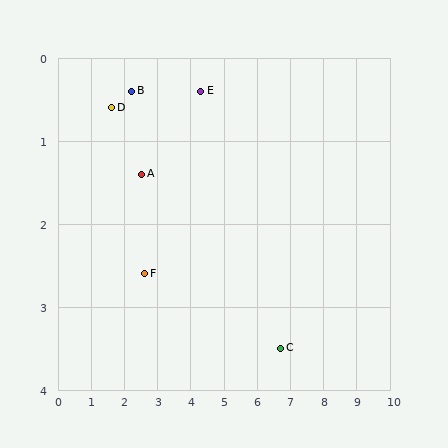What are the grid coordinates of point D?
Point D is at approximately (1.6, 0.6).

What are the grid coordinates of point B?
Point B is at approximately (2.2, 0.4).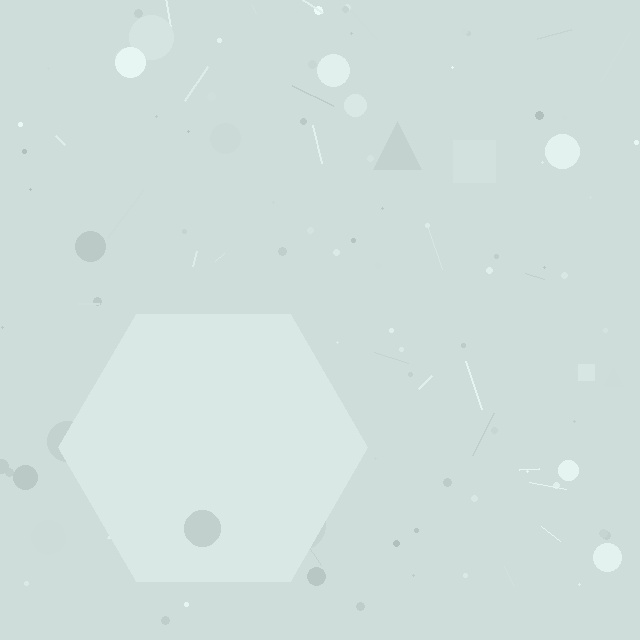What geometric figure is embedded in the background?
A hexagon is embedded in the background.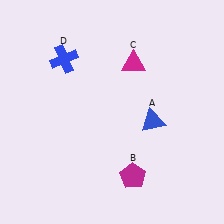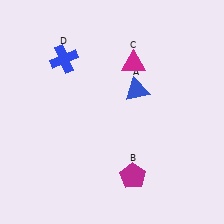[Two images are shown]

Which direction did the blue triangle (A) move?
The blue triangle (A) moved up.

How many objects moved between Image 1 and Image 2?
1 object moved between the two images.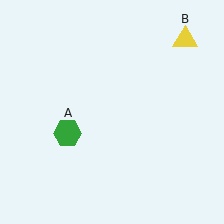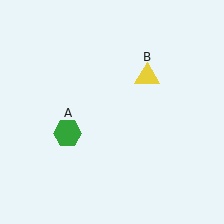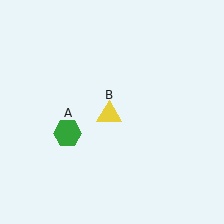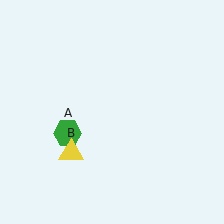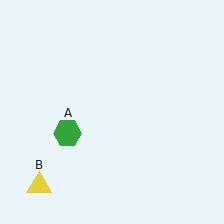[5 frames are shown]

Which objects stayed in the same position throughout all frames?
Green hexagon (object A) remained stationary.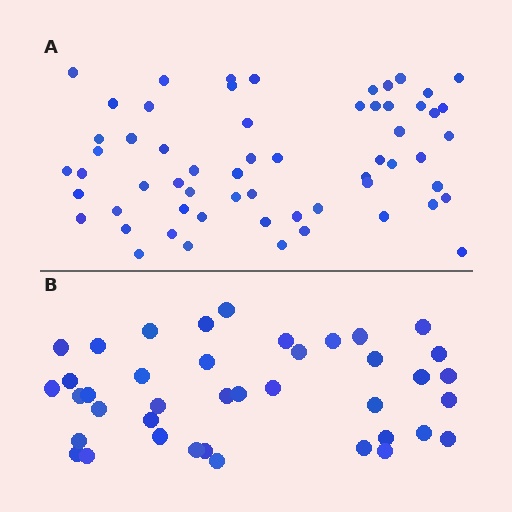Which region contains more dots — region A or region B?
Region A (the top region) has more dots.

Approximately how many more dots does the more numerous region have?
Region A has approximately 20 more dots than region B.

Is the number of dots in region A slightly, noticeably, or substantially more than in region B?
Region A has substantially more. The ratio is roughly 1.5 to 1.